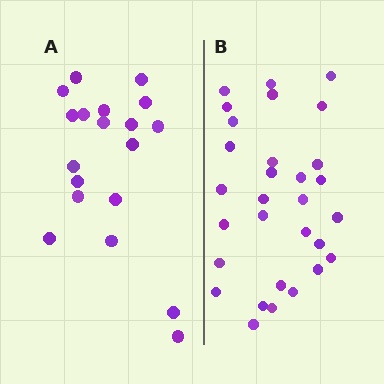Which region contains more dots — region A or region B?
Region B (the right region) has more dots.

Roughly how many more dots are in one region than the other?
Region B has roughly 12 or so more dots than region A.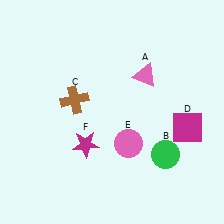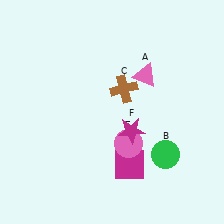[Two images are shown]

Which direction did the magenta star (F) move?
The magenta star (F) moved right.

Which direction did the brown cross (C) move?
The brown cross (C) moved right.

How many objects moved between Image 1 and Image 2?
3 objects moved between the two images.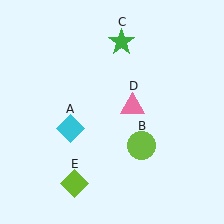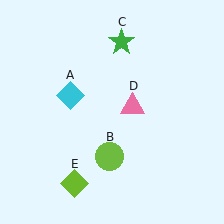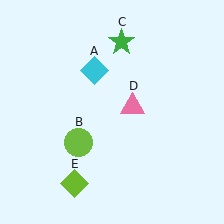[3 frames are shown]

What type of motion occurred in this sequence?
The cyan diamond (object A), lime circle (object B) rotated clockwise around the center of the scene.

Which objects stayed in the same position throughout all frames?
Green star (object C) and pink triangle (object D) and lime diamond (object E) remained stationary.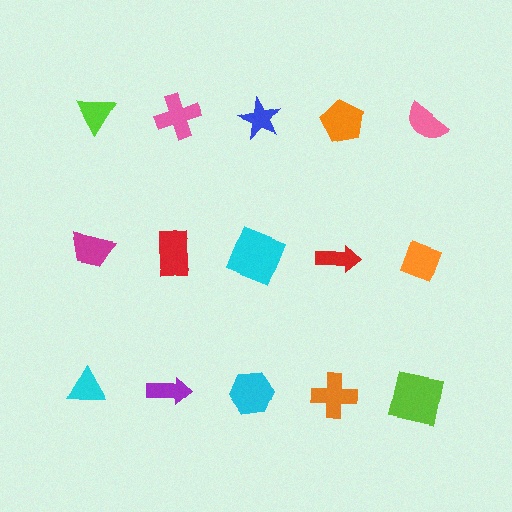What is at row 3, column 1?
A cyan triangle.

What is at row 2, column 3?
A cyan square.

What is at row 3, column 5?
A lime square.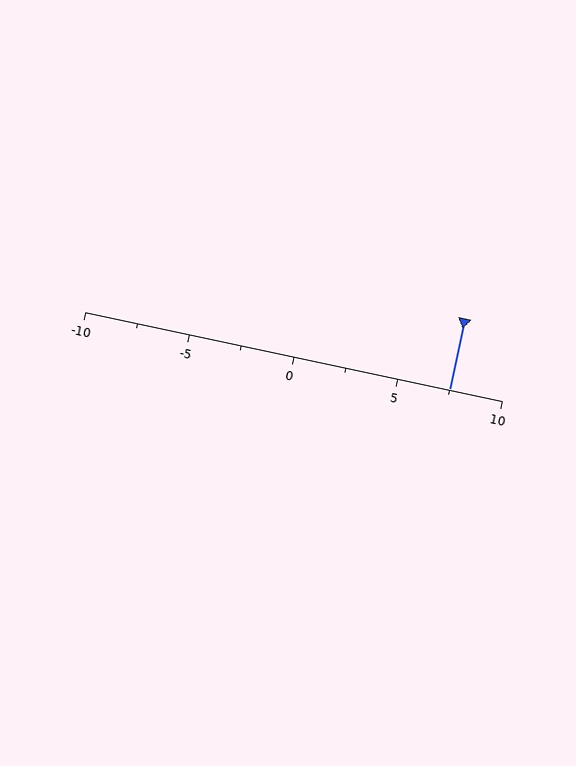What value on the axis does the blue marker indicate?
The marker indicates approximately 7.5.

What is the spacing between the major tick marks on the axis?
The major ticks are spaced 5 apart.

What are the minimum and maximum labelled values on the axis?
The axis runs from -10 to 10.